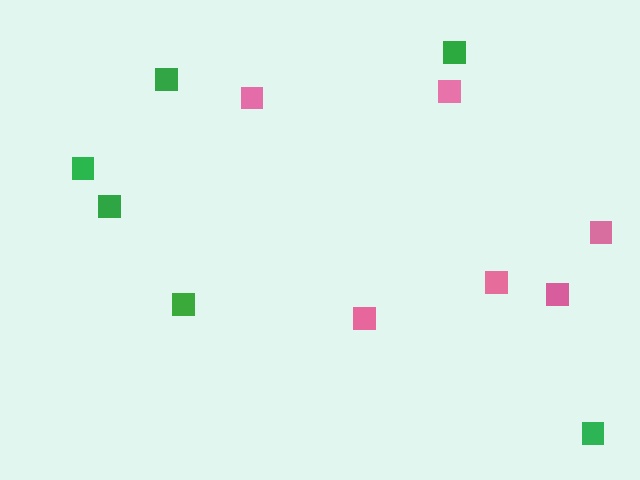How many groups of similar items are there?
There are 2 groups: one group of pink squares (6) and one group of green squares (6).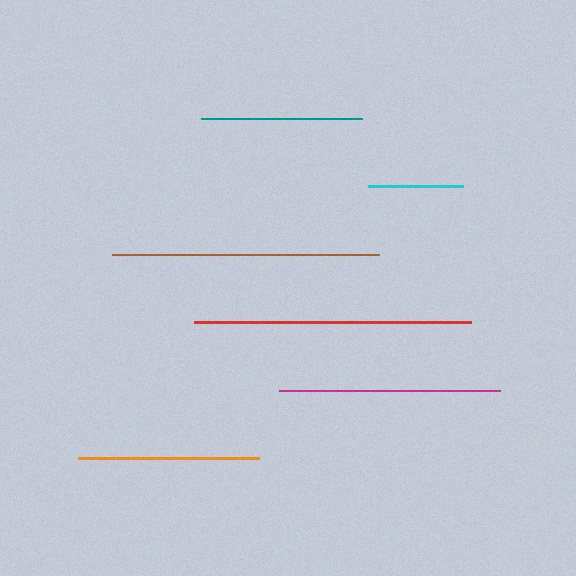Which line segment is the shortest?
The cyan line is the shortest at approximately 96 pixels.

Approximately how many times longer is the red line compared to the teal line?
The red line is approximately 1.7 times the length of the teal line.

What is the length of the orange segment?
The orange segment is approximately 181 pixels long.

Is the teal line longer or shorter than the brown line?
The brown line is longer than the teal line.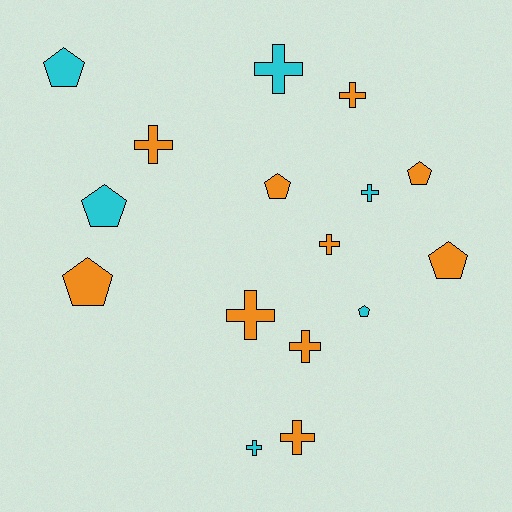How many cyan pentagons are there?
There are 3 cyan pentagons.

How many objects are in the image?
There are 16 objects.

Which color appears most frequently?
Orange, with 10 objects.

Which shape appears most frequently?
Cross, with 9 objects.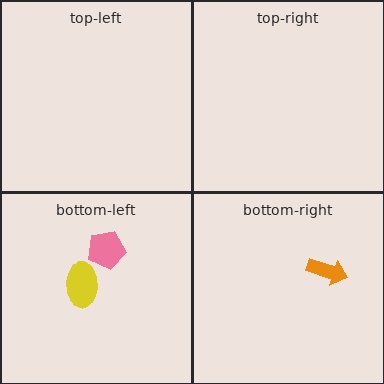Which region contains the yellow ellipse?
The bottom-left region.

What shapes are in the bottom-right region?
The orange arrow.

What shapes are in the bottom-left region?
The yellow ellipse, the pink pentagon.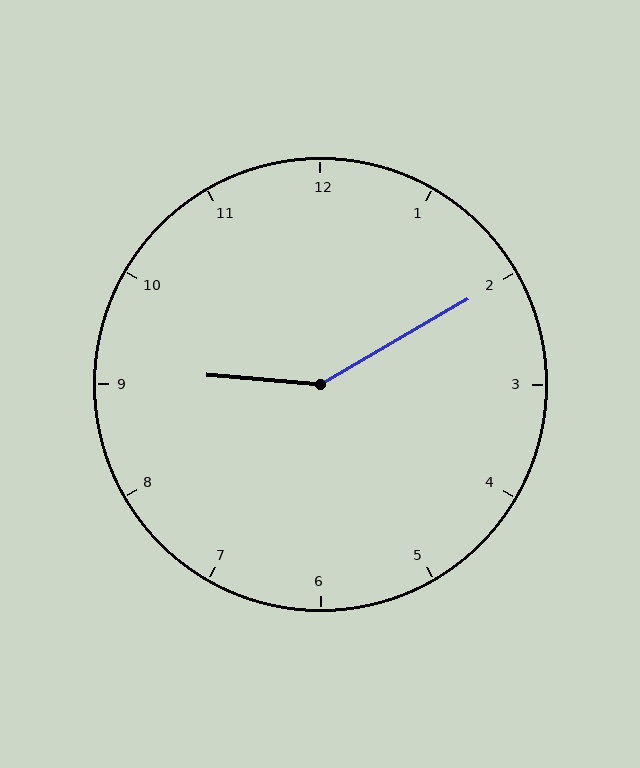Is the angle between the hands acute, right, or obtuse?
It is obtuse.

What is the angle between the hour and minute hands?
Approximately 145 degrees.